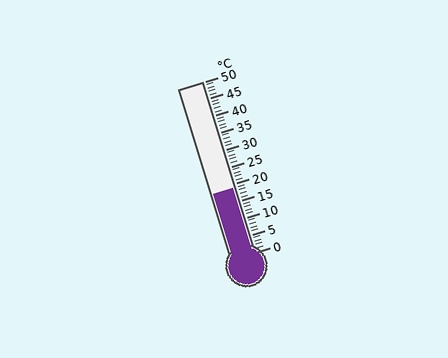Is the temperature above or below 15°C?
The temperature is above 15°C.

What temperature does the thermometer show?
The thermometer shows approximately 19°C.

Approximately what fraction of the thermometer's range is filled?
The thermometer is filled to approximately 40% of its range.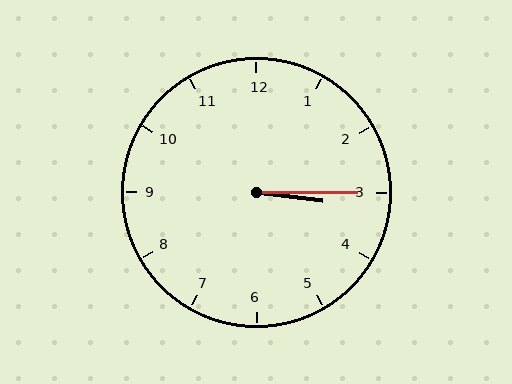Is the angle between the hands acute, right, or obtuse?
It is acute.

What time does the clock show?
3:15.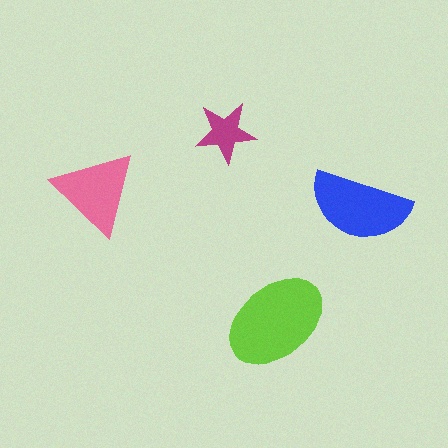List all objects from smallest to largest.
The magenta star, the pink triangle, the blue semicircle, the lime ellipse.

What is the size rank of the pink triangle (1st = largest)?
3rd.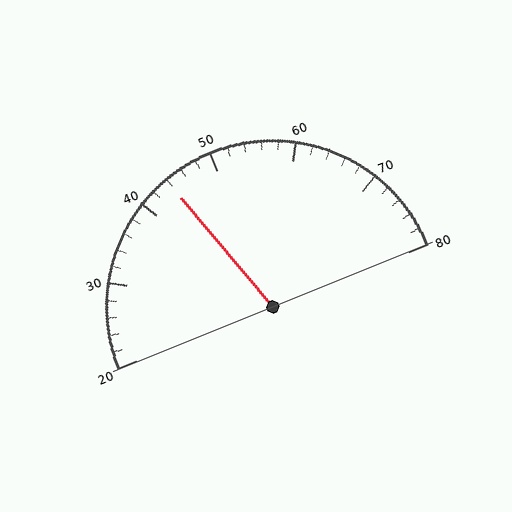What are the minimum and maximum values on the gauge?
The gauge ranges from 20 to 80.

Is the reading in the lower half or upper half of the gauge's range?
The reading is in the lower half of the range (20 to 80).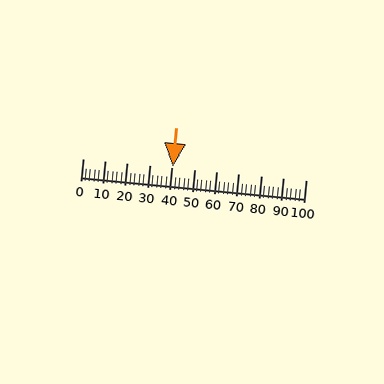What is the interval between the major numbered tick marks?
The major tick marks are spaced 10 units apart.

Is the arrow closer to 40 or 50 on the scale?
The arrow is closer to 40.